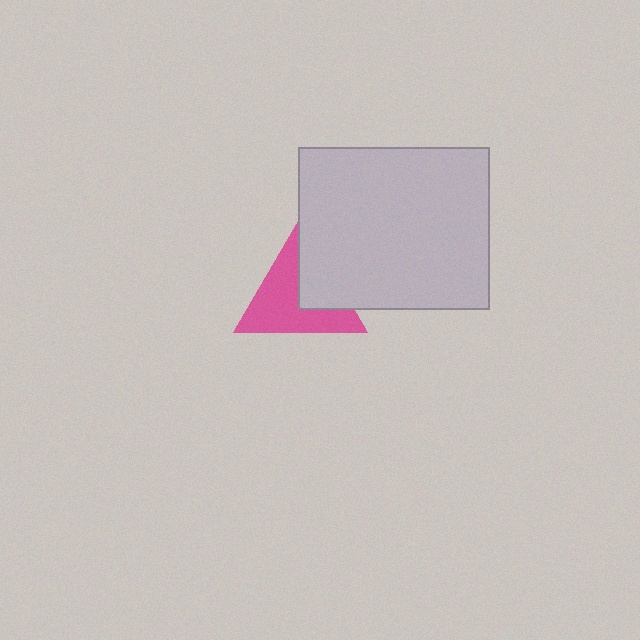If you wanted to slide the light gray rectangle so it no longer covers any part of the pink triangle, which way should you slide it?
Slide it right — that is the most direct way to separate the two shapes.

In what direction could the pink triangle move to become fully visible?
The pink triangle could move left. That would shift it out from behind the light gray rectangle entirely.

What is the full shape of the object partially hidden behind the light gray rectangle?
The partially hidden object is a pink triangle.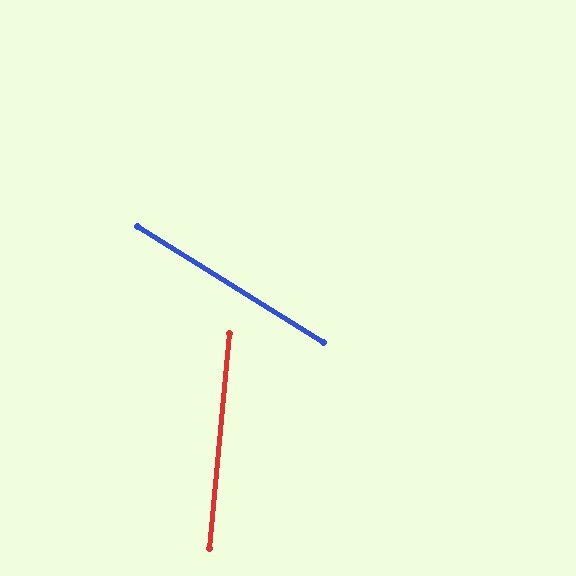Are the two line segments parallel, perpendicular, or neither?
Neither parallel nor perpendicular — they differ by about 63°.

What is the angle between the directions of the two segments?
Approximately 63 degrees.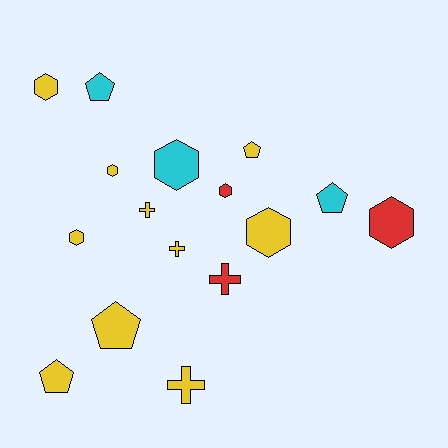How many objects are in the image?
There are 16 objects.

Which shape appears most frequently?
Hexagon, with 7 objects.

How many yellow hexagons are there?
There are 4 yellow hexagons.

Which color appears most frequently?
Yellow, with 10 objects.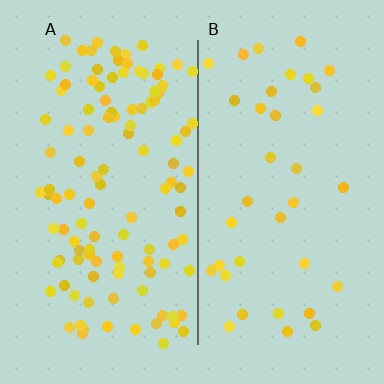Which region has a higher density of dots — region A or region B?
A (the left).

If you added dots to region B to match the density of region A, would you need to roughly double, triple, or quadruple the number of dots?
Approximately triple.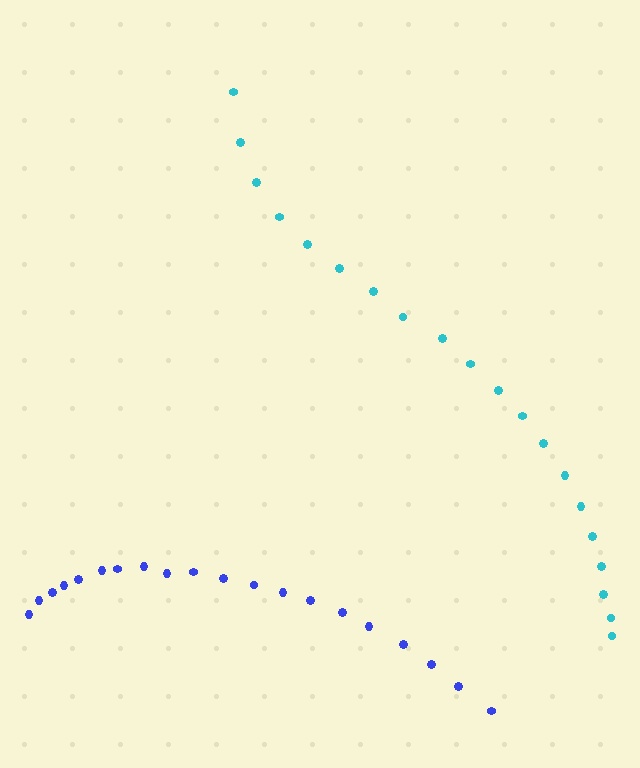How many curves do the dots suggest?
There are 2 distinct paths.